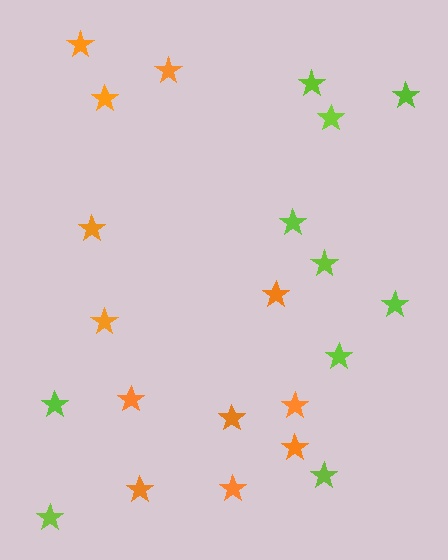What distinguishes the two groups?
There are 2 groups: one group of orange stars (12) and one group of lime stars (10).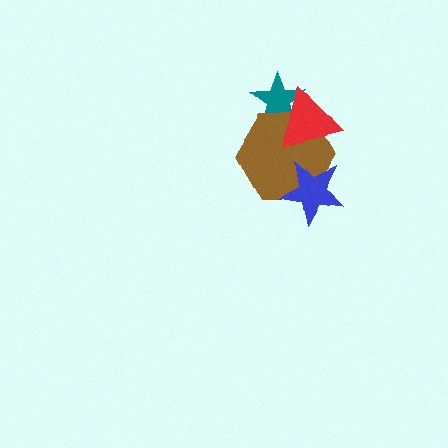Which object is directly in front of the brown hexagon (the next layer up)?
The red triangle is directly in front of the brown hexagon.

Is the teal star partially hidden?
Yes, it is partially covered by another shape.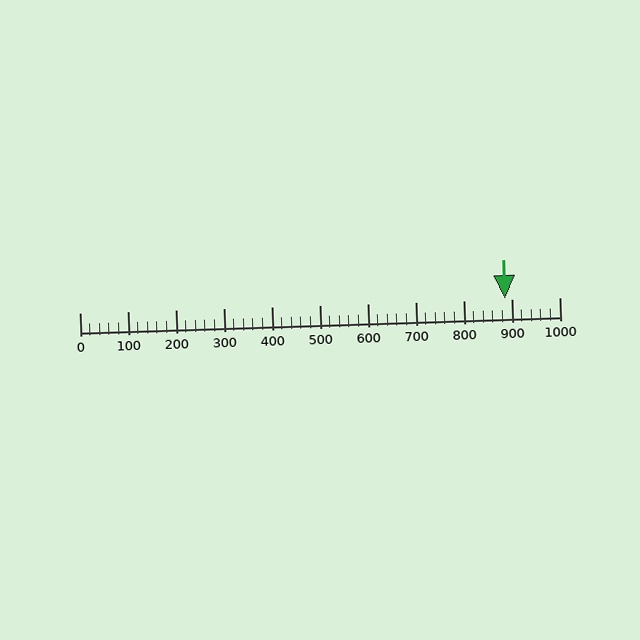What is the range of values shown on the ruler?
The ruler shows values from 0 to 1000.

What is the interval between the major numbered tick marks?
The major tick marks are spaced 100 units apart.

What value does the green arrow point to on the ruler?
The green arrow points to approximately 886.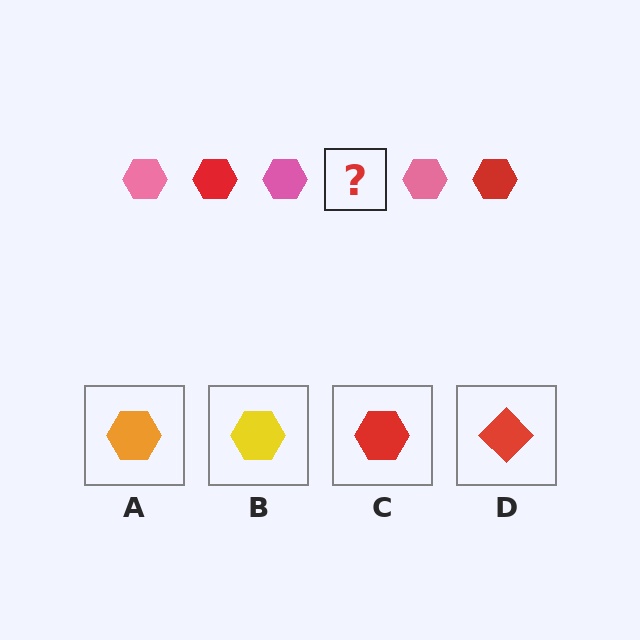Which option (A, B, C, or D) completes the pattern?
C.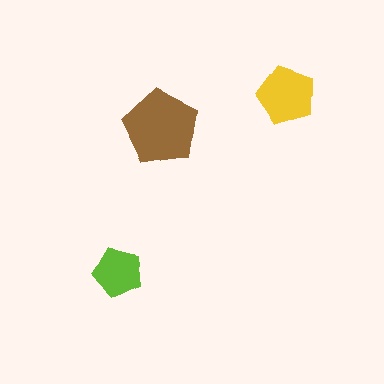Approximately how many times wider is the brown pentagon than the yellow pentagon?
About 1.5 times wider.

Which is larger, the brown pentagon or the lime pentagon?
The brown one.